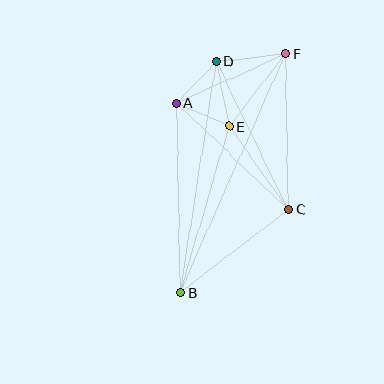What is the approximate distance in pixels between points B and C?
The distance between B and C is approximately 136 pixels.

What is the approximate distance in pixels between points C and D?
The distance between C and D is approximately 165 pixels.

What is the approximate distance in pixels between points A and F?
The distance between A and F is approximately 120 pixels.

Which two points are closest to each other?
Points A and E are closest to each other.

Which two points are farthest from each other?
Points B and F are farthest from each other.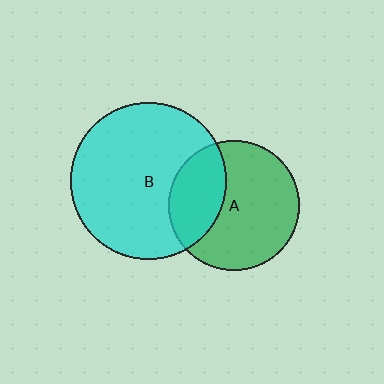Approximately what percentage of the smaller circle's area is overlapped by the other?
Approximately 30%.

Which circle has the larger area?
Circle B (cyan).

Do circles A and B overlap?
Yes.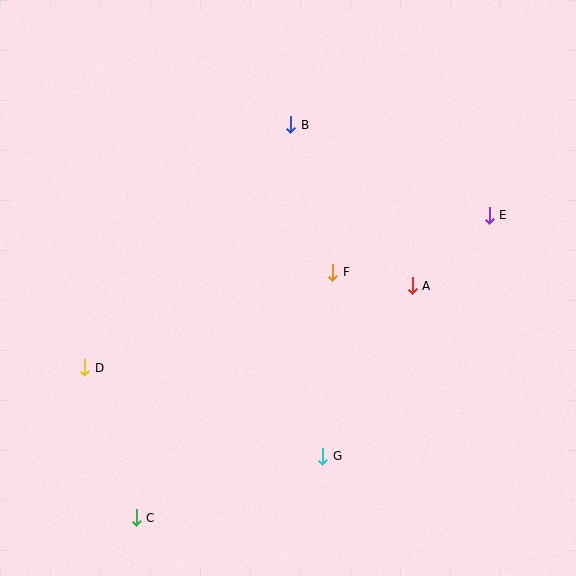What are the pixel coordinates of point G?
Point G is at (323, 456).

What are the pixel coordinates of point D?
Point D is at (85, 368).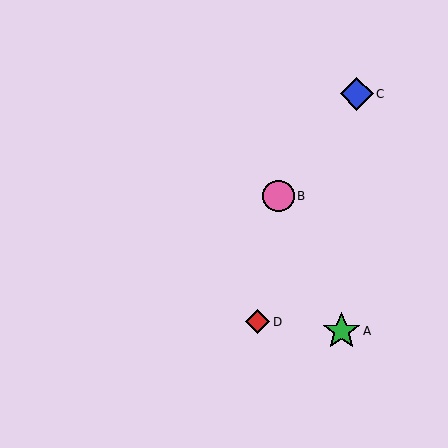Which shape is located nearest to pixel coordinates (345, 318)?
The green star (labeled A) at (341, 331) is nearest to that location.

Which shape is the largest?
The green star (labeled A) is the largest.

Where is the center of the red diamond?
The center of the red diamond is at (258, 322).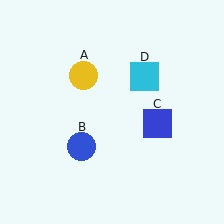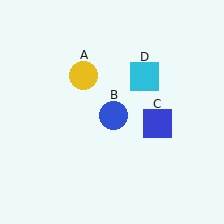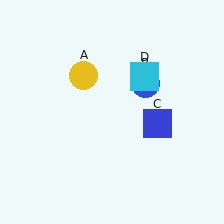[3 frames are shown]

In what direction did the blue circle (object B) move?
The blue circle (object B) moved up and to the right.